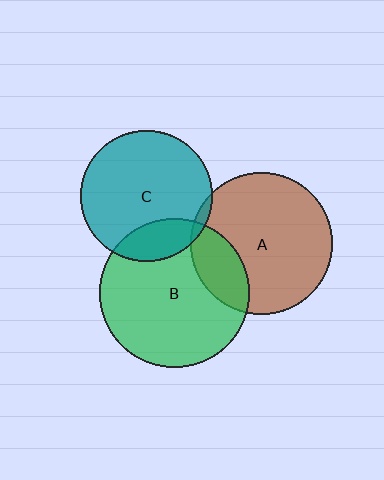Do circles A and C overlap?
Yes.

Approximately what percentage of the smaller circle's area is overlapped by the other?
Approximately 5%.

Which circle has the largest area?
Circle B (green).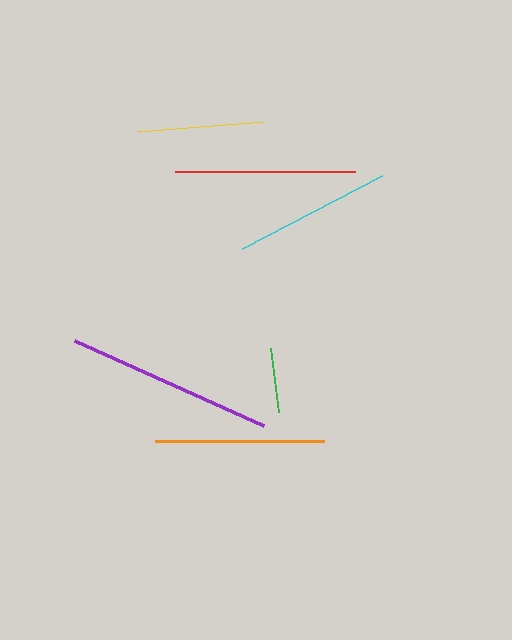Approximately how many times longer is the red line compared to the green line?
The red line is approximately 2.8 times the length of the green line.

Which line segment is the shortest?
The green line is the shortest at approximately 64 pixels.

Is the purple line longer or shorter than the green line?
The purple line is longer than the green line.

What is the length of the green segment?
The green segment is approximately 64 pixels long.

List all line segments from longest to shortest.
From longest to shortest: purple, red, orange, cyan, yellow, green.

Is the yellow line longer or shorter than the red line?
The red line is longer than the yellow line.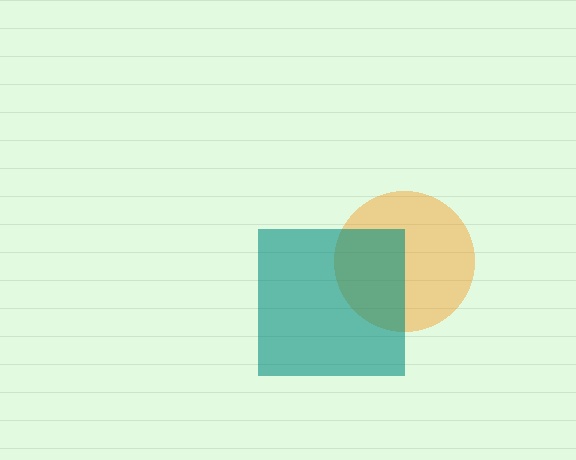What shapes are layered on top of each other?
The layered shapes are: an orange circle, a teal square.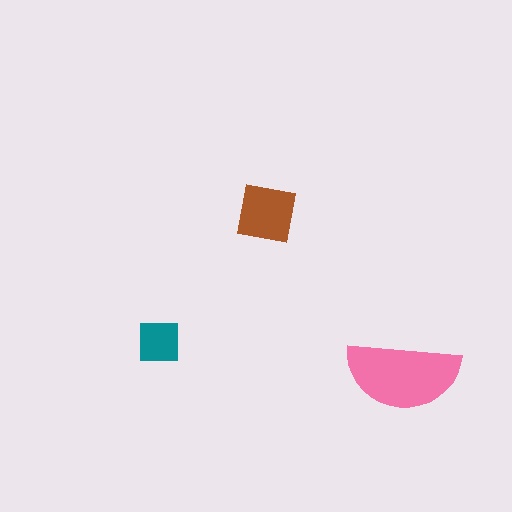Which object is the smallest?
The teal square.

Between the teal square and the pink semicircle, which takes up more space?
The pink semicircle.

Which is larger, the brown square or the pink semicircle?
The pink semicircle.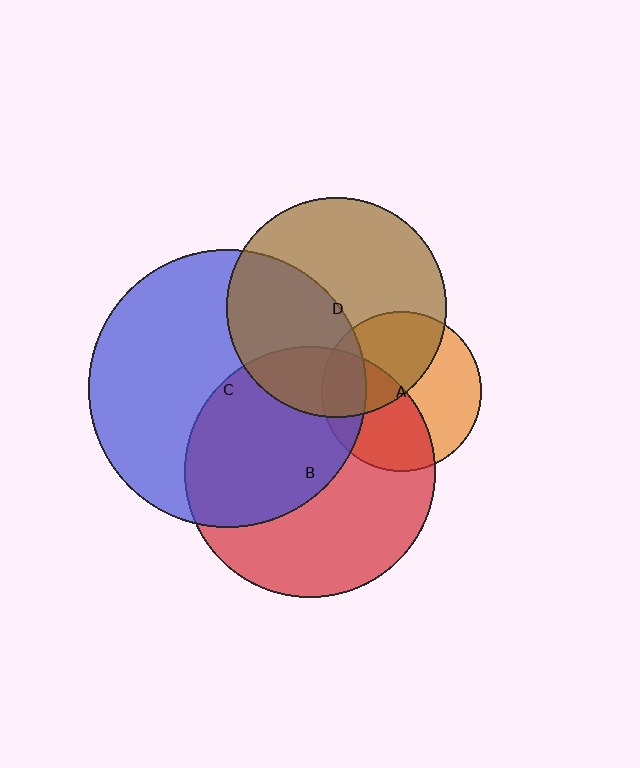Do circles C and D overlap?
Yes.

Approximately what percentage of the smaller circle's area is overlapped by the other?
Approximately 45%.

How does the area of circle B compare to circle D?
Approximately 1.3 times.